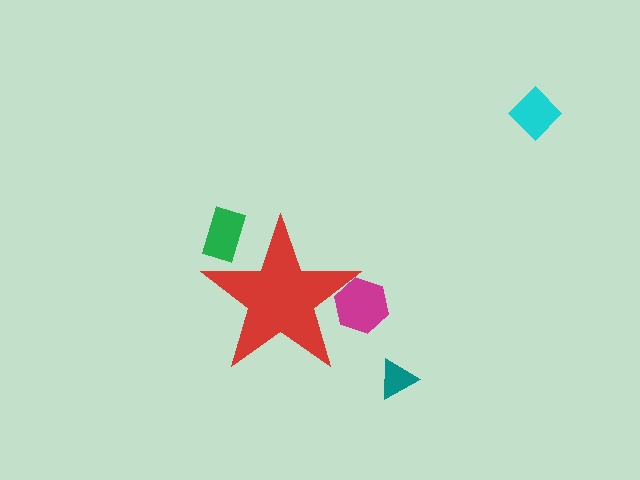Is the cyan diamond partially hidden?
No, the cyan diamond is fully visible.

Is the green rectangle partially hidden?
Yes, the green rectangle is partially hidden behind the red star.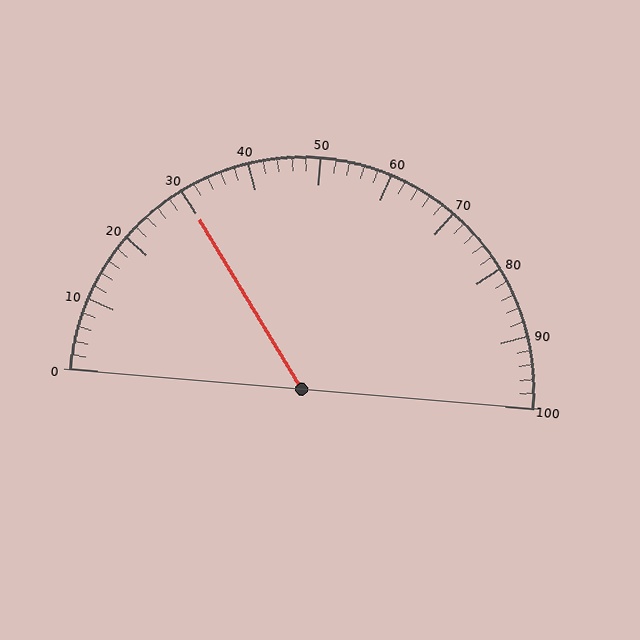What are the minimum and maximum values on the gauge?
The gauge ranges from 0 to 100.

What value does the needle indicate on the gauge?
The needle indicates approximately 30.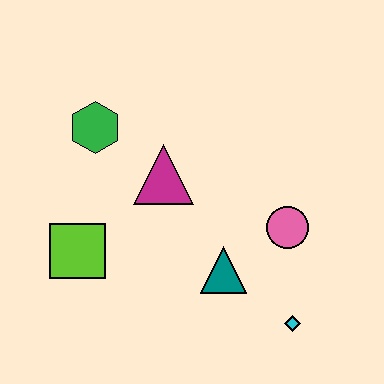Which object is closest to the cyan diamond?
The teal triangle is closest to the cyan diamond.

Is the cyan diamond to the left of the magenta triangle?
No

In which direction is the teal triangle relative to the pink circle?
The teal triangle is to the left of the pink circle.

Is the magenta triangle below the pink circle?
No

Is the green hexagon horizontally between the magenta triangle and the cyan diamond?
No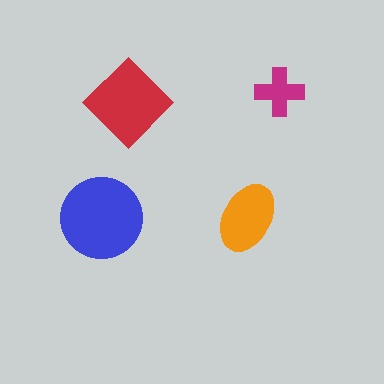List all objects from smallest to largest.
The magenta cross, the orange ellipse, the red diamond, the blue circle.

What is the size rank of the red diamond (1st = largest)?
2nd.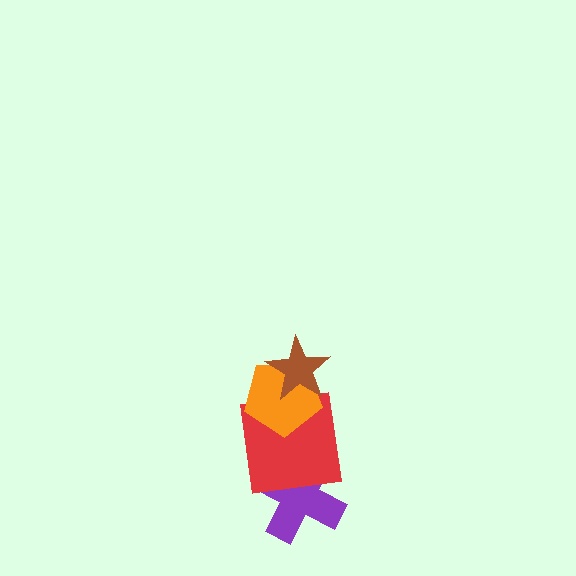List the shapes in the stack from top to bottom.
From top to bottom: the brown star, the orange pentagon, the red square, the purple cross.